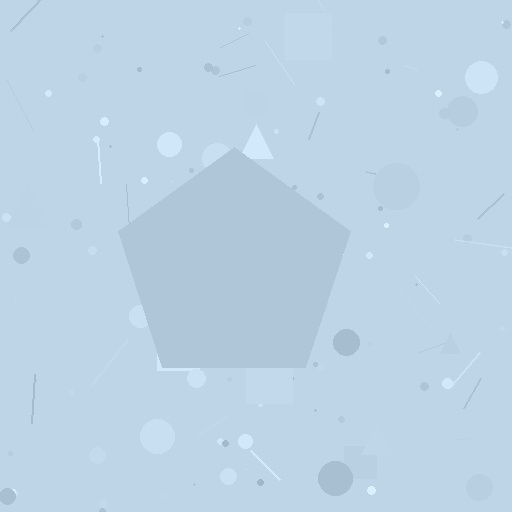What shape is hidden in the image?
A pentagon is hidden in the image.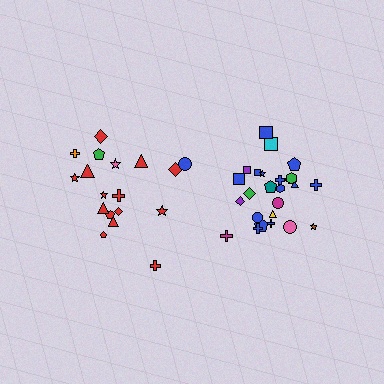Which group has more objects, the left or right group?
The right group.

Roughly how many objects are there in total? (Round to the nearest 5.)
Roughly 45 objects in total.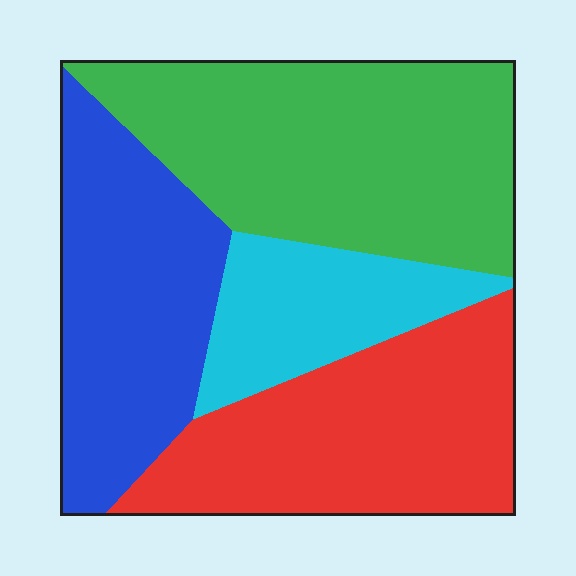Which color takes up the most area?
Green, at roughly 35%.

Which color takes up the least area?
Cyan, at roughly 15%.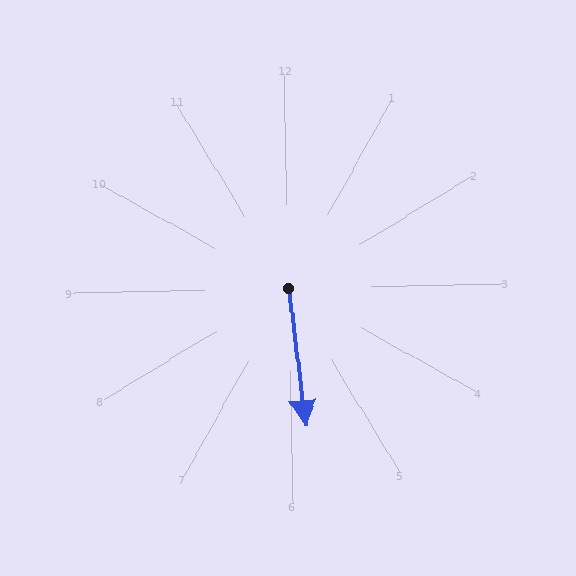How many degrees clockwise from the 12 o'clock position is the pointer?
Approximately 174 degrees.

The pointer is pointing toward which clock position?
Roughly 6 o'clock.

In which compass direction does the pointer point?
South.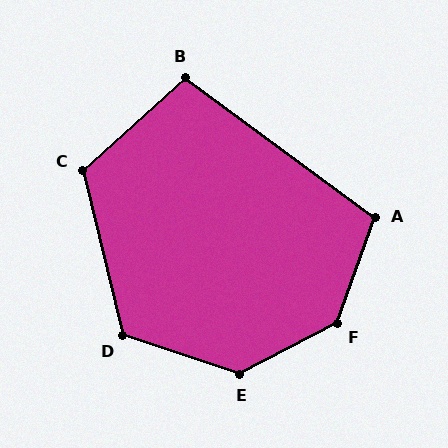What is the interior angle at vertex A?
Approximately 107 degrees (obtuse).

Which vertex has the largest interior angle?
F, at approximately 137 degrees.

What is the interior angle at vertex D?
Approximately 122 degrees (obtuse).